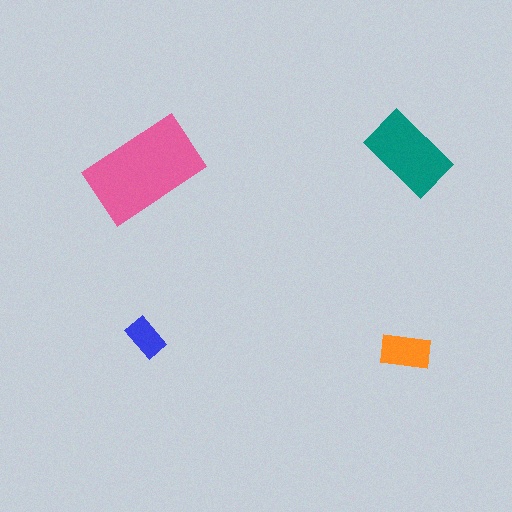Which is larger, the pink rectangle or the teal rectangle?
The pink one.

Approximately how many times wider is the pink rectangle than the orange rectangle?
About 2.5 times wider.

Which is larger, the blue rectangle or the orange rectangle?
The orange one.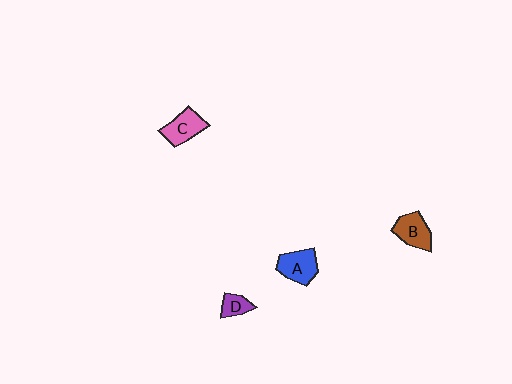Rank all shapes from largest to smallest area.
From largest to smallest: A (blue), B (brown), C (pink), D (purple).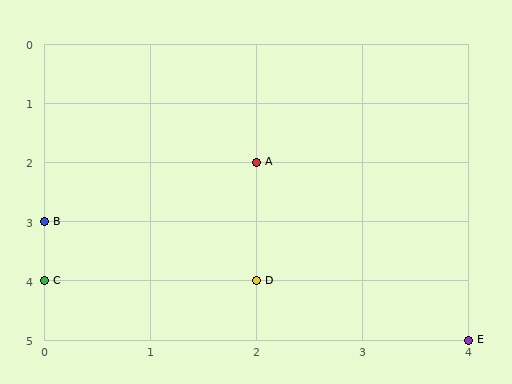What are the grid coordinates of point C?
Point C is at grid coordinates (0, 4).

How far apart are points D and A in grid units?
Points D and A are 2 rows apart.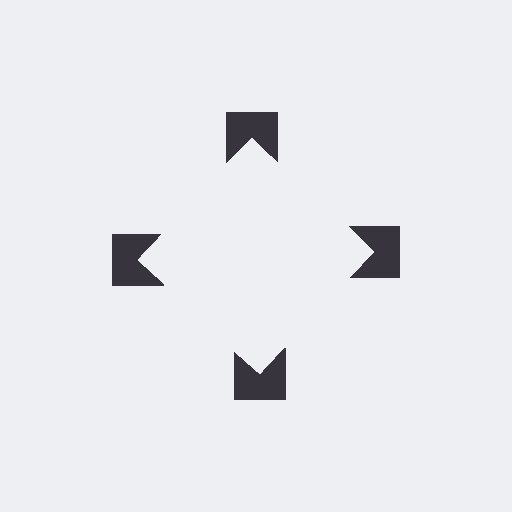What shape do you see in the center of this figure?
An illusory square — its edges are inferred from the aligned wedge cuts in the notched squares, not physically drawn.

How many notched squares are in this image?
There are 4 — one at each vertex of the illusory square.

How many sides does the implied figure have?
4 sides.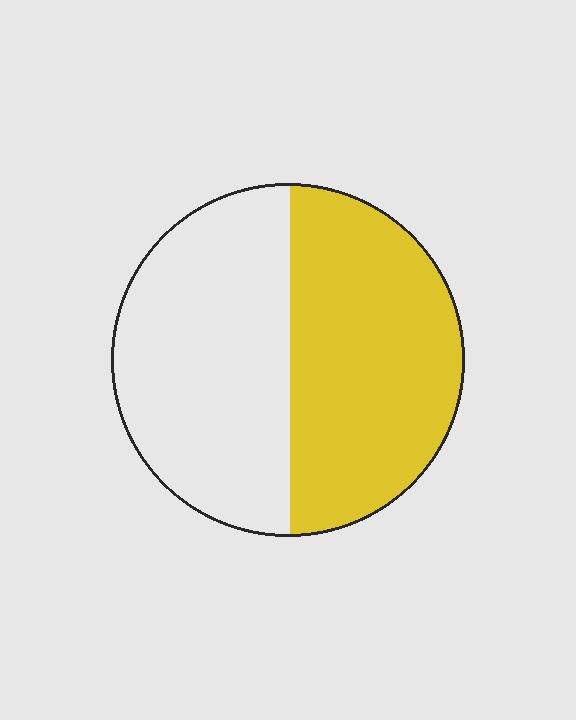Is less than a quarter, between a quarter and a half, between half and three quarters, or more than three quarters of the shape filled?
Between a quarter and a half.